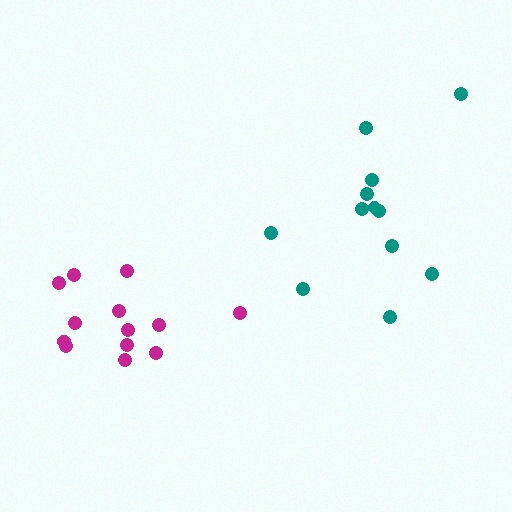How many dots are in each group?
Group 1: 13 dots, Group 2: 12 dots (25 total).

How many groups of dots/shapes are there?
There are 2 groups.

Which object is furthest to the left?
The magenta cluster is leftmost.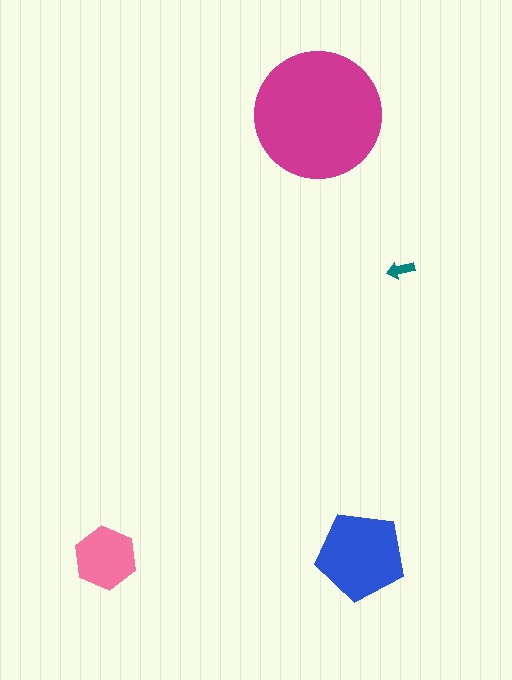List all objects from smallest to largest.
The teal arrow, the pink hexagon, the blue pentagon, the magenta circle.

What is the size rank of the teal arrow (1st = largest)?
4th.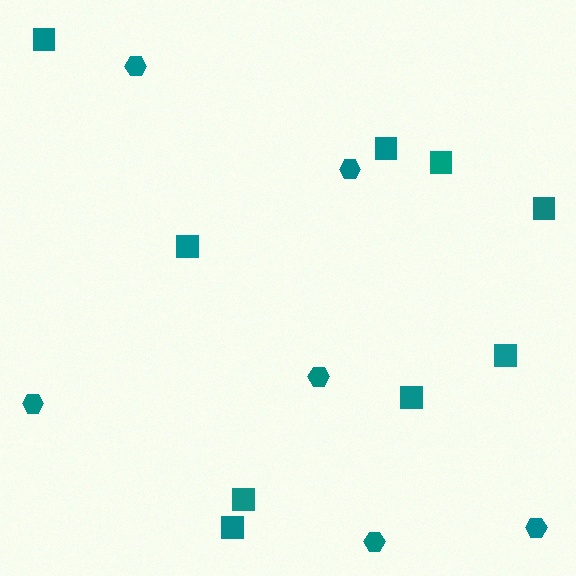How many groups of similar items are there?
There are 2 groups: one group of squares (9) and one group of hexagons (6).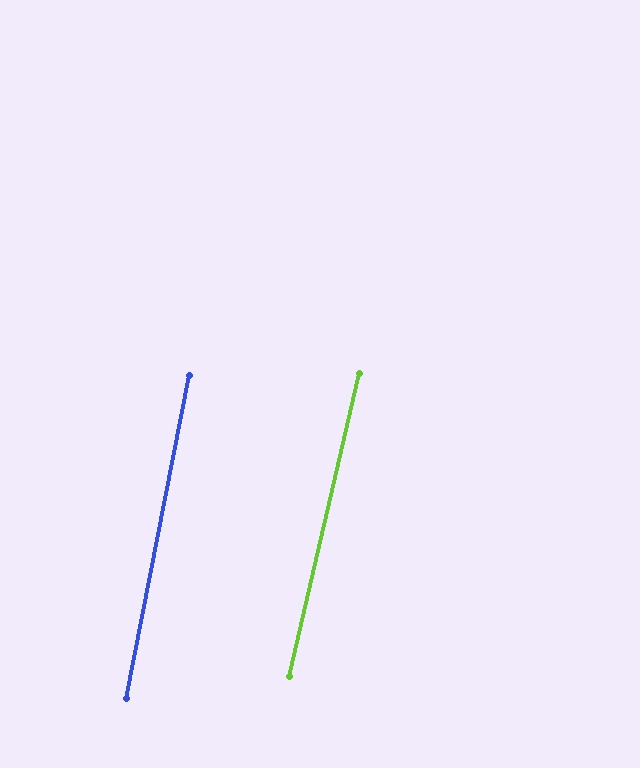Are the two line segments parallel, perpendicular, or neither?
Parallel — their directions differ by only 1.9°.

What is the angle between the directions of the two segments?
Approximately 2 degrees.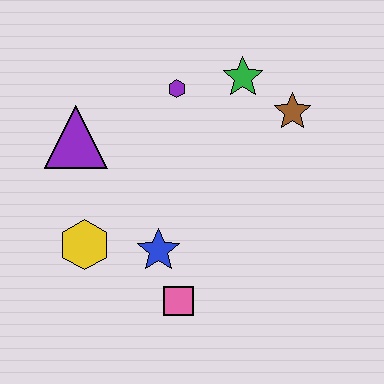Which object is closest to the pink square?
The blue star is closest to the pink square.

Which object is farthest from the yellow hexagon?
The brown star is farthest from the yellow hexagon.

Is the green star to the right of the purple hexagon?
Yes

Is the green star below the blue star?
No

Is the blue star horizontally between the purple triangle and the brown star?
Yes